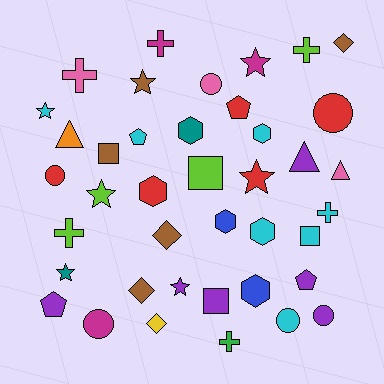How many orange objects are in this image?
There is 1 orange object.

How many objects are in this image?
There are 40 objects.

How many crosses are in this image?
There are 6 crosses.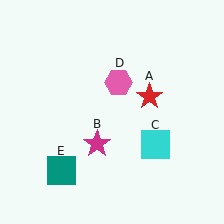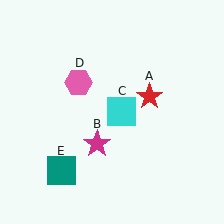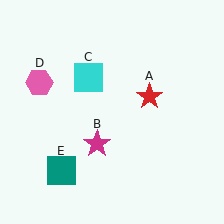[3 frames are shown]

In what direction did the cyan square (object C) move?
The cyan square (object C) moved up and to the left.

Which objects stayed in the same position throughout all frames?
Red star (object A) and magenta star (object B) and teal square (object E) remained stationary.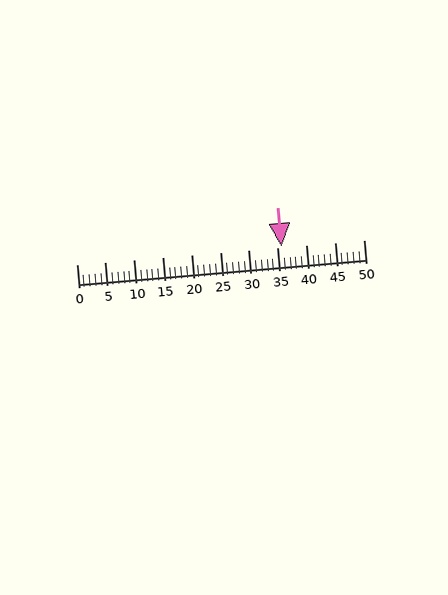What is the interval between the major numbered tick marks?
The major tick marks are spaced 5 units apart.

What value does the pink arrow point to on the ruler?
The pink arrow points to approximately 36.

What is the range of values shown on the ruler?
The ruler shows values from 0 to 50.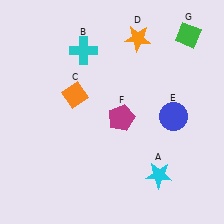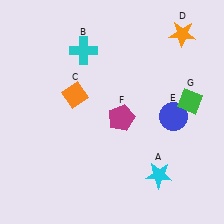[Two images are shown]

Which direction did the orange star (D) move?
The orange star (D) moved right.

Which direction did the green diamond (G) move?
The green diamond (G) moved down.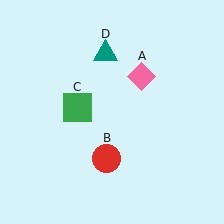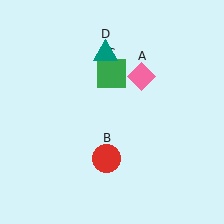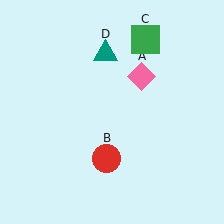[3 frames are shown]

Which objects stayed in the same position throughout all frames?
Pink diamond (object A) and red circle (object B) and teal triangle (object D) remained stationary.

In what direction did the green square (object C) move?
The green square (object C) moved up and to the right.